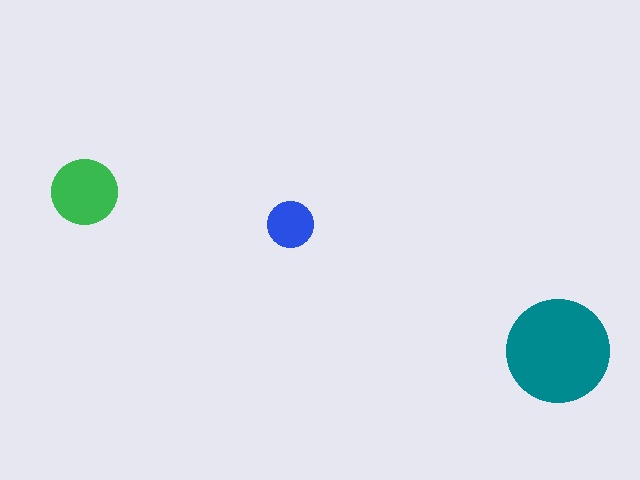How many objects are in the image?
There are 3 objects in the image.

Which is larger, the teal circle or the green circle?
The teal one.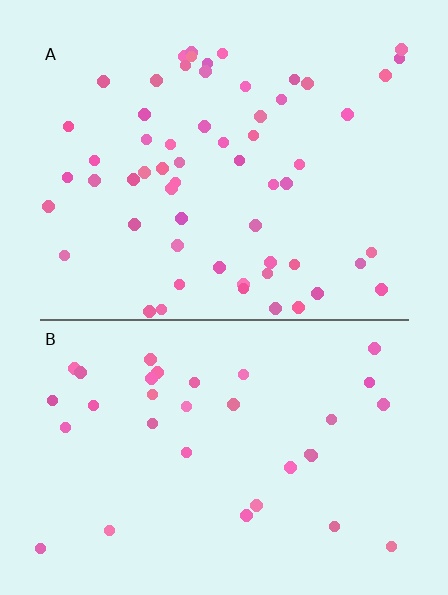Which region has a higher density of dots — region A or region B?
A (the top).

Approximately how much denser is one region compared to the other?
Approximately 1.8× — region A over region B.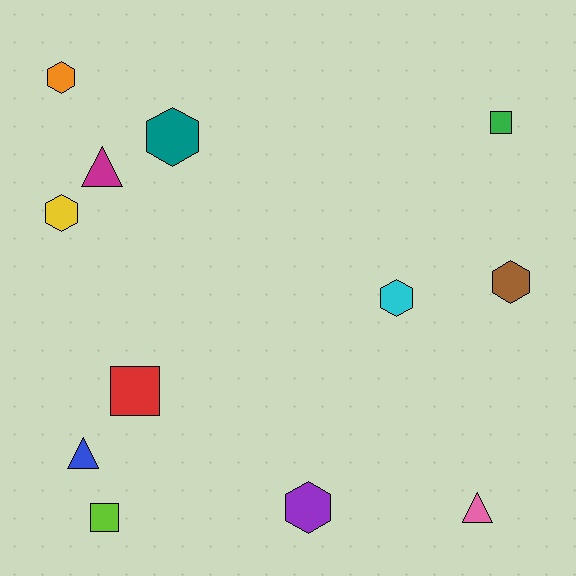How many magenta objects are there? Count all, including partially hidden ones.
There is 1 magenta object.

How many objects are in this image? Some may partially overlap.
There are 12 objects.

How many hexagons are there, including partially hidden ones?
There are 6 hexagons.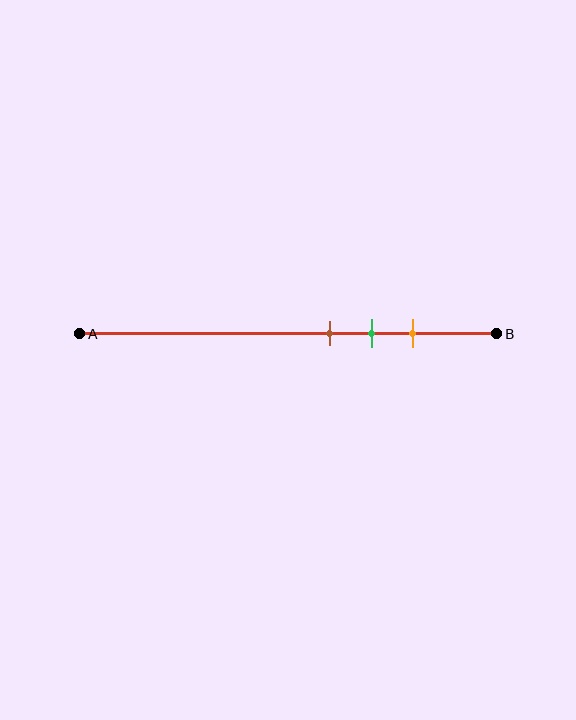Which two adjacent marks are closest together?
The brown and green marks are the closest adjacent pair.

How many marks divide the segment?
There are 3 marks dividing the segment.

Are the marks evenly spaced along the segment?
Yes, the marks are approximately evenly spaced.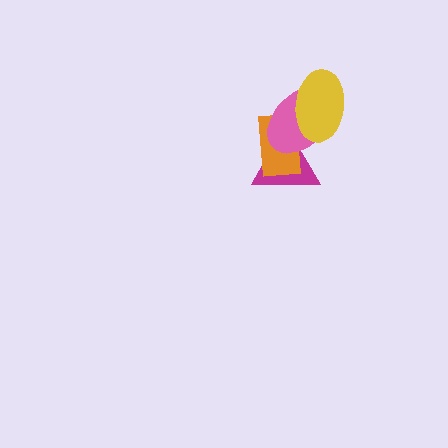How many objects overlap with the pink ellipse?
3 objects overlap with the pink ellipse.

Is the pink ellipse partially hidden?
Yes, it is partially covered by another shape.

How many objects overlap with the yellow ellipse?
3 objects overlap with the yellow ellipse.